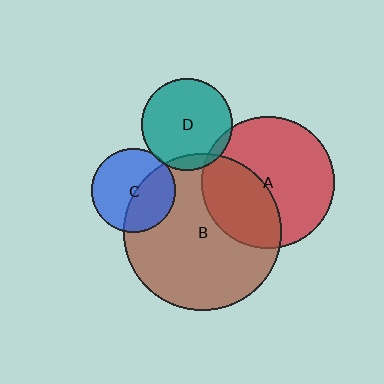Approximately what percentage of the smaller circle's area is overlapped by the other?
Approximately 40%.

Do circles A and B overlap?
Yes.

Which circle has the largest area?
Circle B (brown).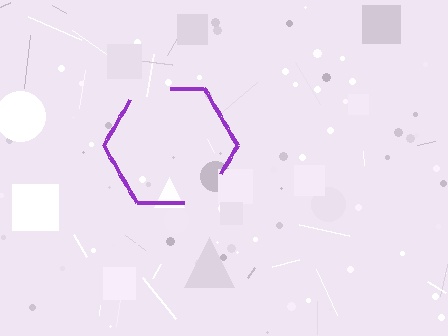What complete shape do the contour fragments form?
The contour fragments form a hexagon.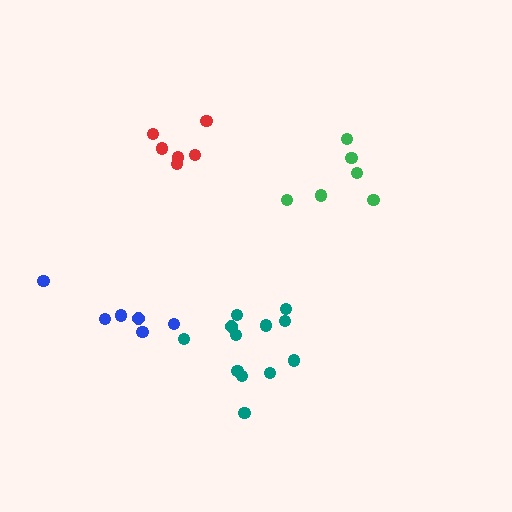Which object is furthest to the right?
The green cluster is rightmost.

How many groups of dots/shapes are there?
There are 4 groups.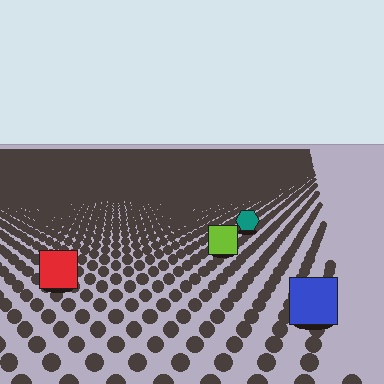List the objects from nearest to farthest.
From nearest to farthest: the blue square, the red square, the lime square, the teal hexagon.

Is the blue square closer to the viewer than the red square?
Yes. The blue square is closer — you can tell from the texture gradient: the ground texture is coarser near it.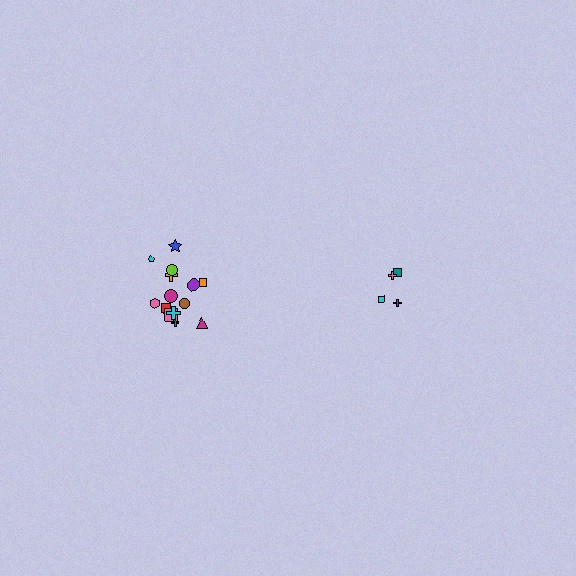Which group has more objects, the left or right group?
The left group.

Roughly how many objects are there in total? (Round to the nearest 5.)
Roughly 20 objects in total.